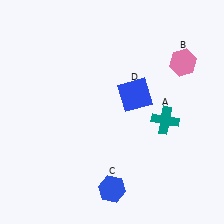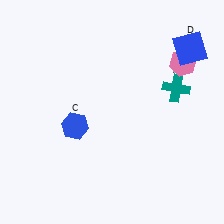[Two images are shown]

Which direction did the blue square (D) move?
The blue square (D) moved right.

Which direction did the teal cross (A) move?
The teal cross (A) moved up.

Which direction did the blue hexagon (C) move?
The blue hexagon (C) moved up.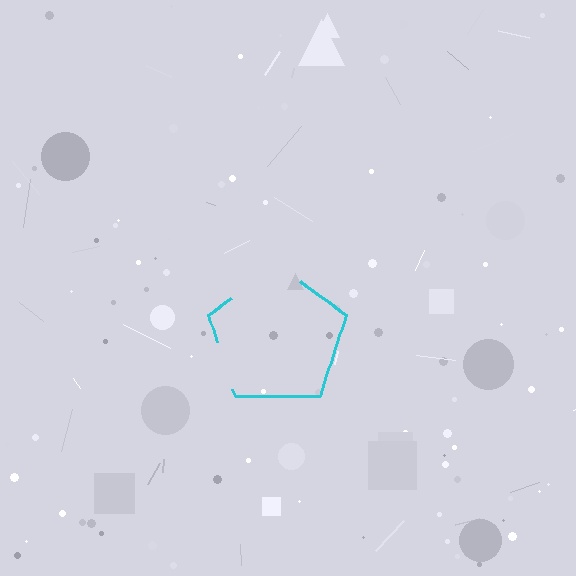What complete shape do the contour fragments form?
The contour fragments form a pentagon.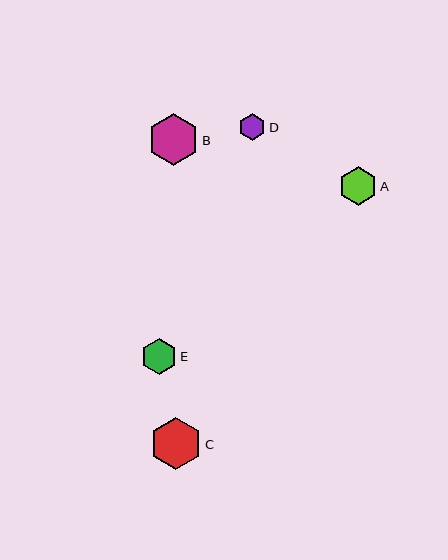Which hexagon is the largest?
Hexagon C is the largest with a size of approximately 52 pixels.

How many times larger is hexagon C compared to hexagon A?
Hexagon C is approximately 1.4 times the size of hexagon A.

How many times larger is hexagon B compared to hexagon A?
Hexagon B is approximately 1.3 times the size of hexagon A.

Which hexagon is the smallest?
Hexagon D is the smallest with a size of approximately 27 pixels.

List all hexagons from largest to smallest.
From largest to smallest: C, B, A, E, D.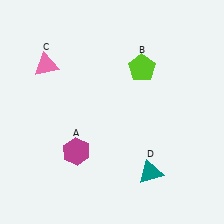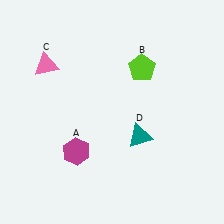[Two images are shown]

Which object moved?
The teal triangle (D) moved up.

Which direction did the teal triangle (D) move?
The teal triangle (D) moved up.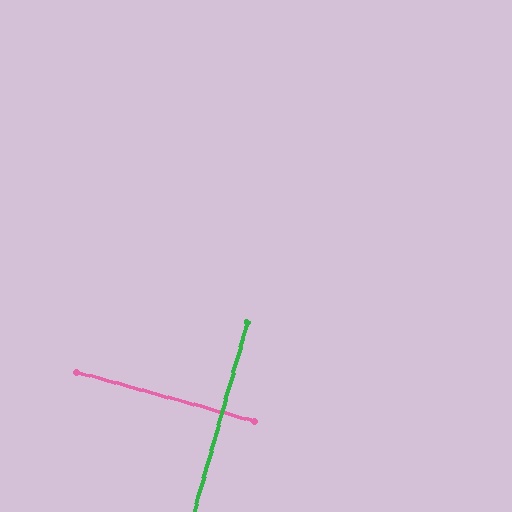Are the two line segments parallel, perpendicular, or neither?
Perpendicular — they meet at approximately 90°.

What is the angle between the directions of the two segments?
Approximately 90 degrees.